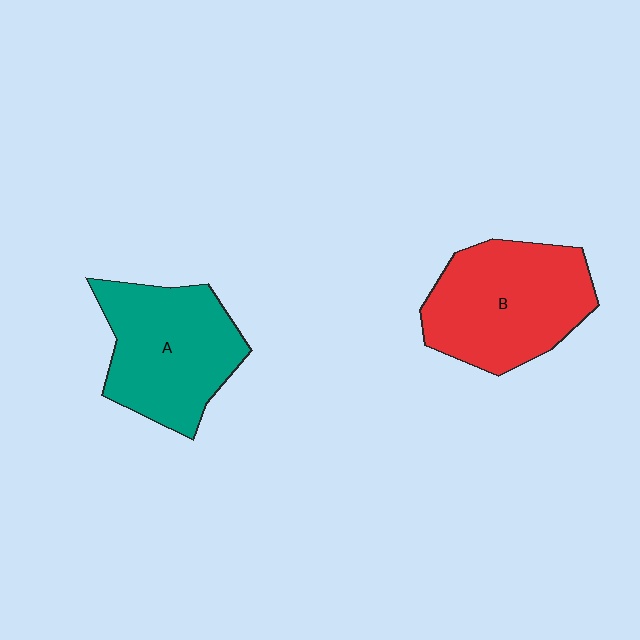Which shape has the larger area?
Shape B (red).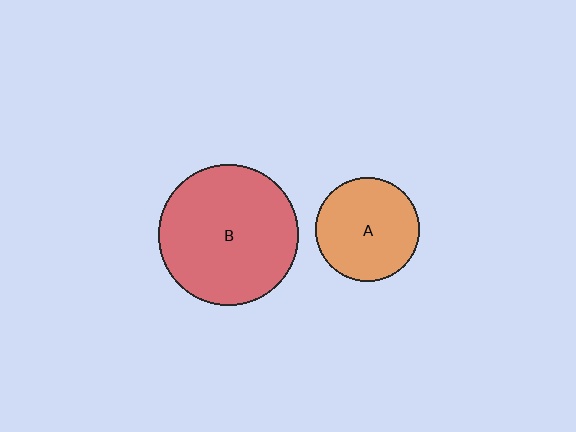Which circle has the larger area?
Circle B (red).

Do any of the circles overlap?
No, none of the circles overlap.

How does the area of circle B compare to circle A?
Approximately 1.8 times.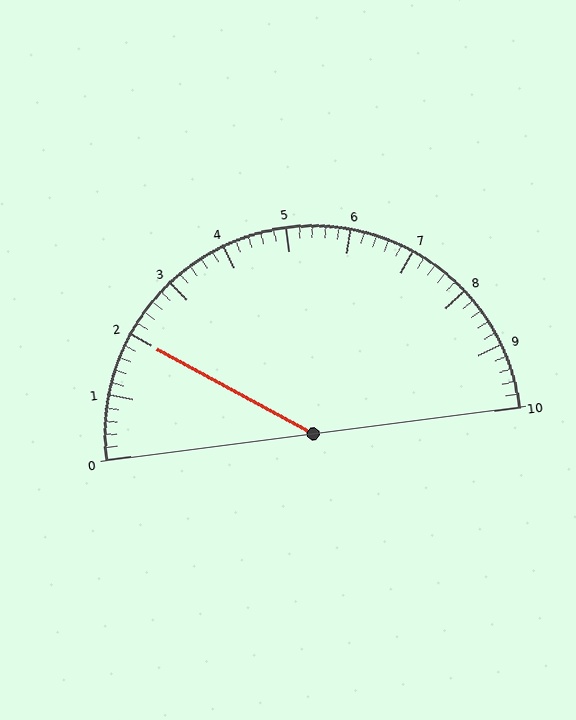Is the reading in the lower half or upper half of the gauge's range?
The reading is in the lower half of the range (0 to 10).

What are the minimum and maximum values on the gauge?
The gauge ranges from 0 to 10.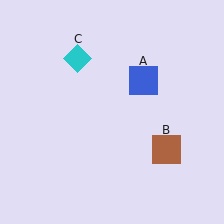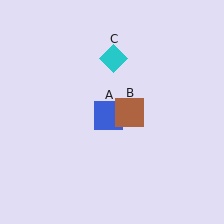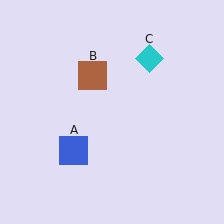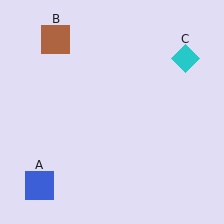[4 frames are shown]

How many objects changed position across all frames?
3 objects changed position: blue square (object A), brown square (object B), cyan diamond (object C).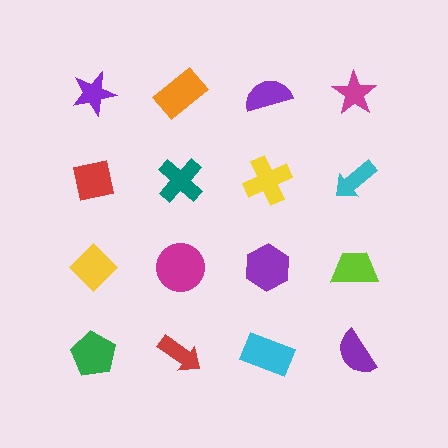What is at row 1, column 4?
A magenta star.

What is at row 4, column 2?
A red arrow.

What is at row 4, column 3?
A cyan rectangle.